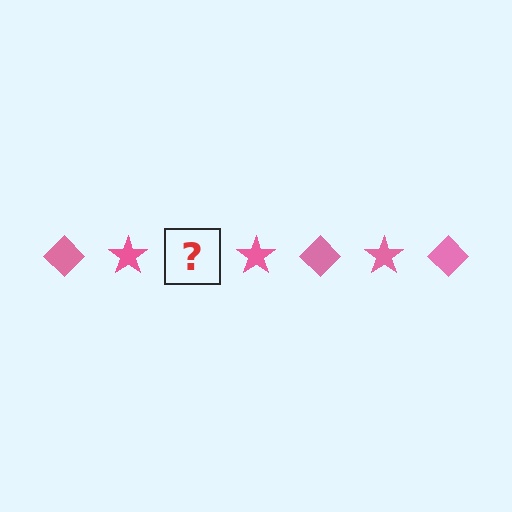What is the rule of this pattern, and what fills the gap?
The rule is that the pattern cycles through diamond, star shapes in pink. The gap should be filled with a pink diamond.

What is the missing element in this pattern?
The missing element is a pink diamond.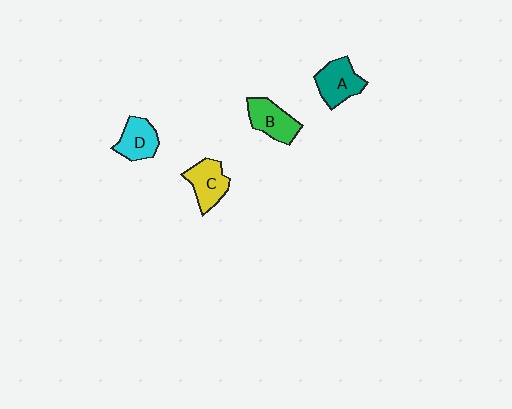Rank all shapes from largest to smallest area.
From largest to smallest: A (teal), B (green), C (yellow), D (cyan).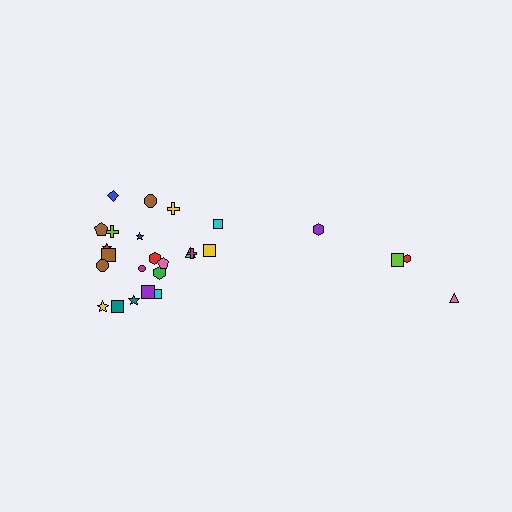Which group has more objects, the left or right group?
The left group.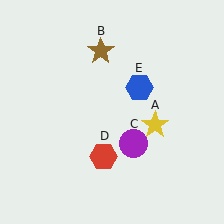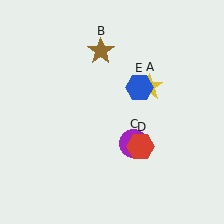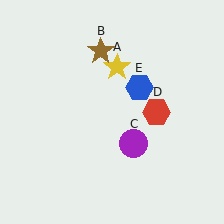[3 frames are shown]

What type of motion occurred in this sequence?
The yellow star (object A), red hexagon (object D) rotated counterclockwise around the center of the scene.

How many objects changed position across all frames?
2 objects changed position: yellow star (object A), red hexagon (object D).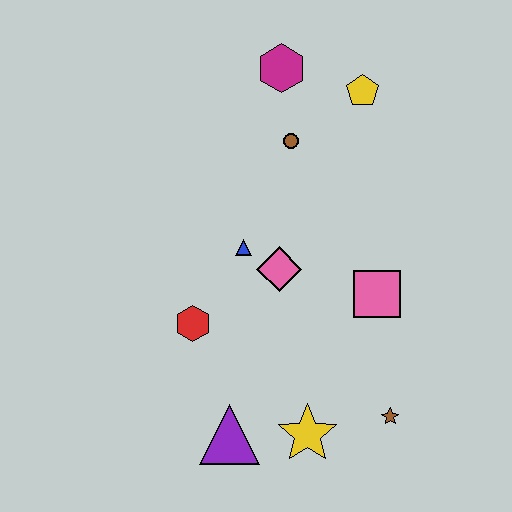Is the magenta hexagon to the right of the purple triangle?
Yes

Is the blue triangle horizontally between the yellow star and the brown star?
No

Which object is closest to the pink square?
The pink diamond is closest to the pink square.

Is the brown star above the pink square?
No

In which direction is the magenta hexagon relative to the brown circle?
The magenta hexagon is above the brown circle.